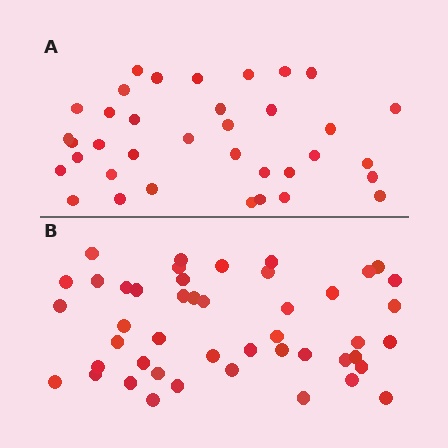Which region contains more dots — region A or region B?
Region B (the bottom region) has more dots.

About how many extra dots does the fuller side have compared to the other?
Region B has roughly 10 or so more dots than region A.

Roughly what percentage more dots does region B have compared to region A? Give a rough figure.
About 30% more.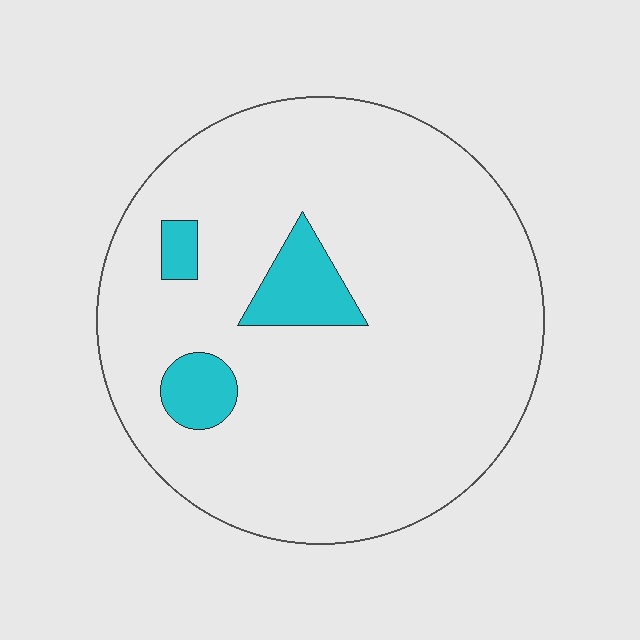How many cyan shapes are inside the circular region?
3.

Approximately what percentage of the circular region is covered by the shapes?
Approximately 10%.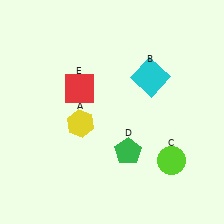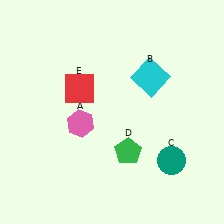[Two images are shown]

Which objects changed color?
A changed from yellow to pink. C changed from lime to teal.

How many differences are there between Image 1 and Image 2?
There are 2 differences between the two images.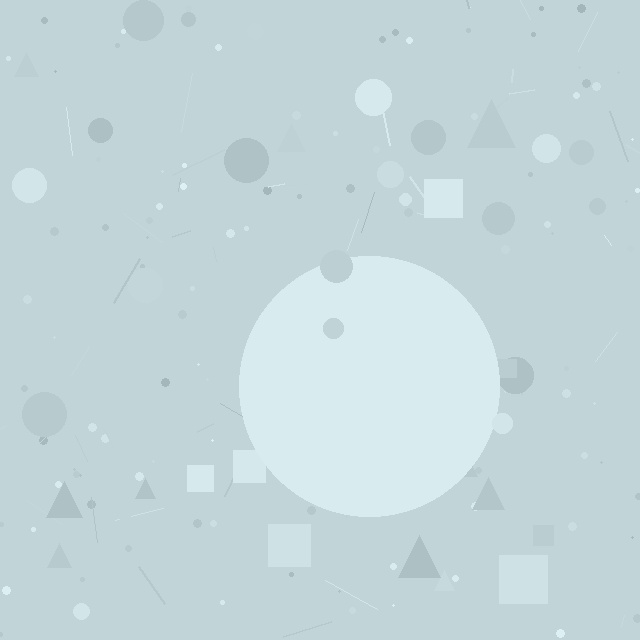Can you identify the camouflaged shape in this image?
The camouflaged shape is a circle.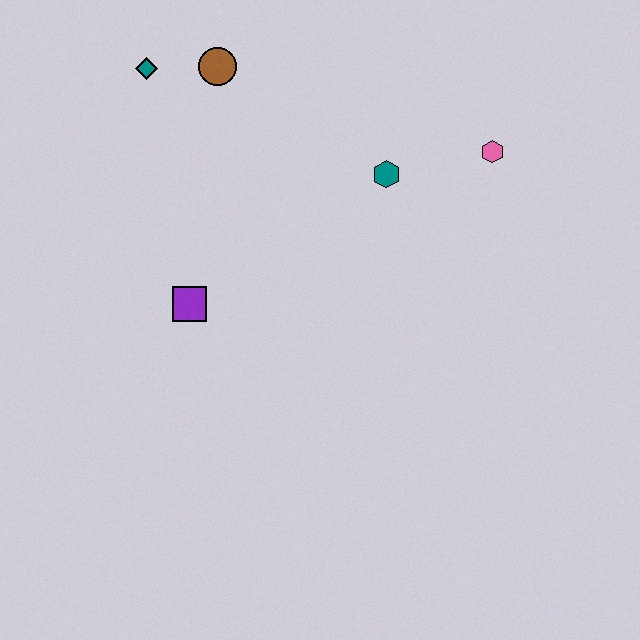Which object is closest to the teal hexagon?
The pink hexagon is closest to the teal hexagon.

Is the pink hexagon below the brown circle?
Yes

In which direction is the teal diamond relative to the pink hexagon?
The teal diamond is to the left of the pink hexagon.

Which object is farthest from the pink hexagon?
The teal diamond is farthest from the pink hexagon.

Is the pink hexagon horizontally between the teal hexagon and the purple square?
No